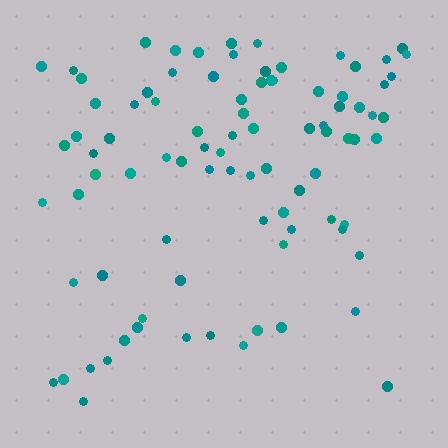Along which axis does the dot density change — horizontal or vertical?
Vertical.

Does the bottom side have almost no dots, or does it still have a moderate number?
Still a moderate number, just noticeably fewer than the top.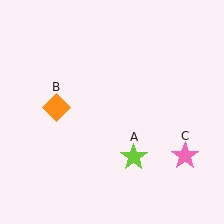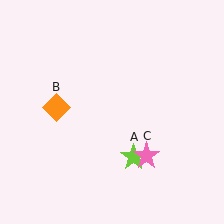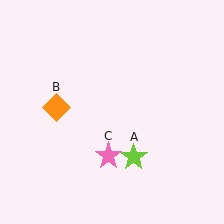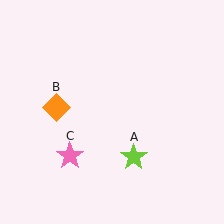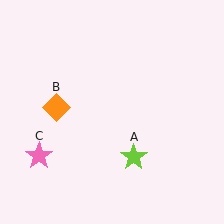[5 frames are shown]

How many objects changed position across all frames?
1 object changed position: pink star (object C).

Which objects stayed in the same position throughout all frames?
Lime star (object A) and orange diamond (object B) remained stationary.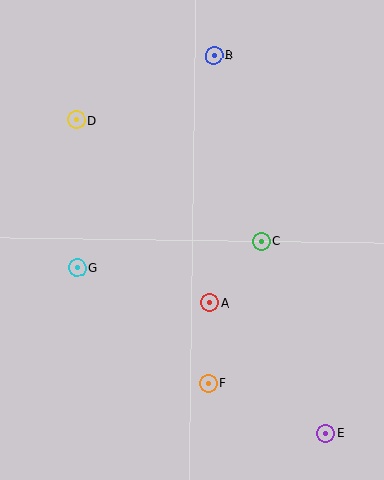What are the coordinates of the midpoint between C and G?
The midpoint between C and G is at (169, 254).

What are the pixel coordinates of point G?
Point G is at (77, 268).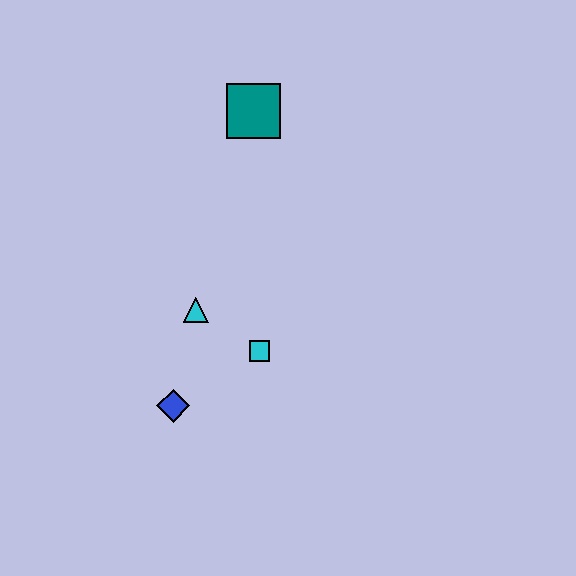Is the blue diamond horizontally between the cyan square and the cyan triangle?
No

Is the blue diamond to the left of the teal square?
Yes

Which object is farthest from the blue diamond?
The teal square is farthest from the blue diamond.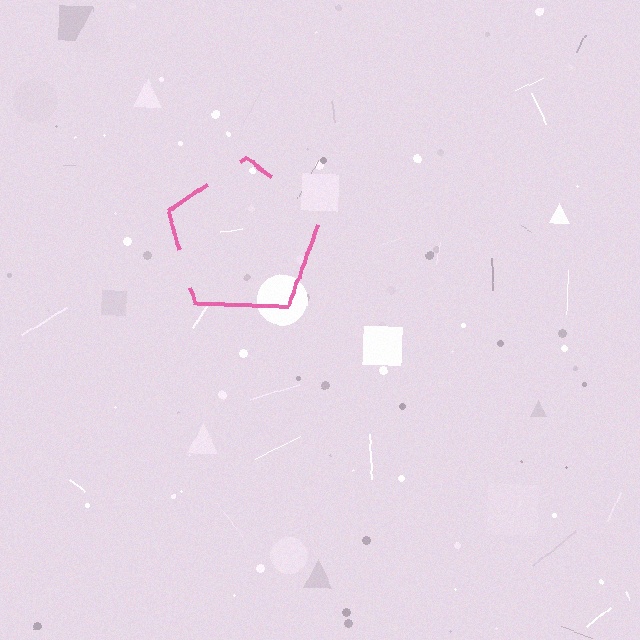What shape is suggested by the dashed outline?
The dashed outline suggests a pentagon.